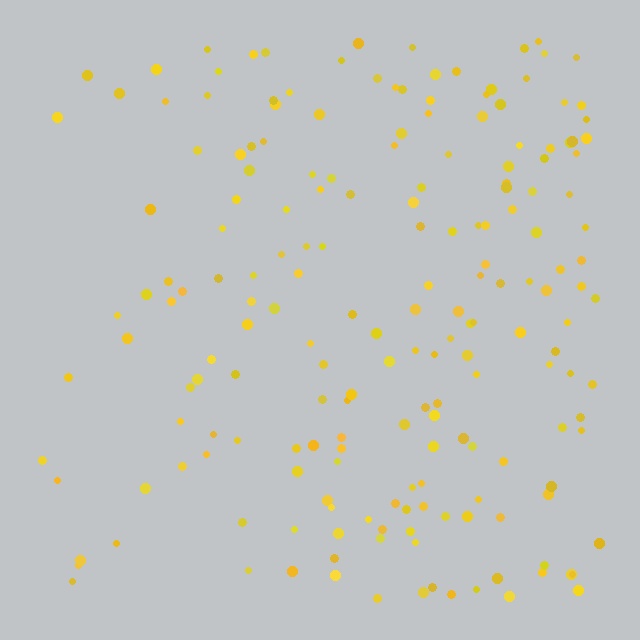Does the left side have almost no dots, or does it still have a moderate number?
Still a moderate number, just noticeably fewer than the right.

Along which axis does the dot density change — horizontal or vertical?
Horizontal.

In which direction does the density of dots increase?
From left to right, with the right side densest.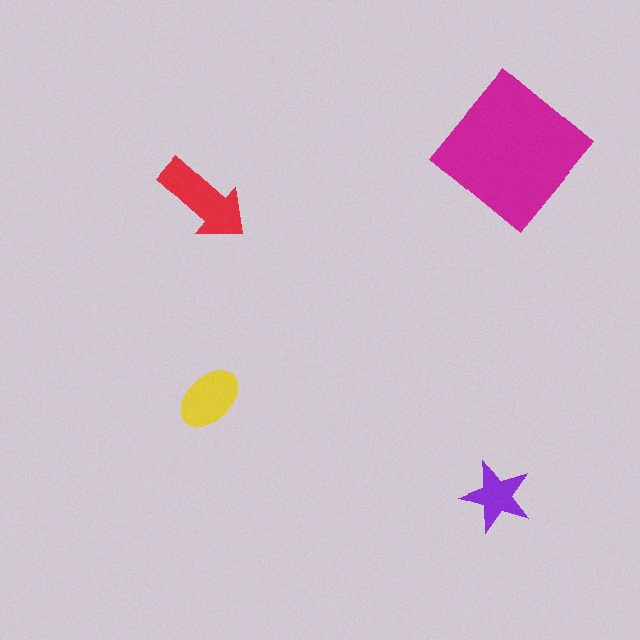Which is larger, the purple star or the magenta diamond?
The magenta diamond.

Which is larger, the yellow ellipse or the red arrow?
The red arrow.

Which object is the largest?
The magenta diamond.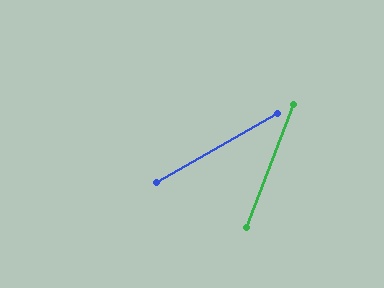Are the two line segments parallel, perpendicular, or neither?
Neither parallel nor perpendicular — they differ by about 39°.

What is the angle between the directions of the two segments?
Approximately 39 degrees.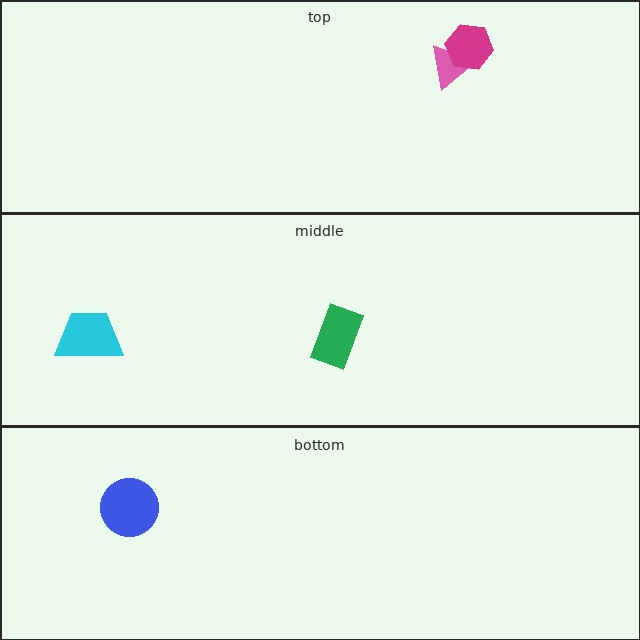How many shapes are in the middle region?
2.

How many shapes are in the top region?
2.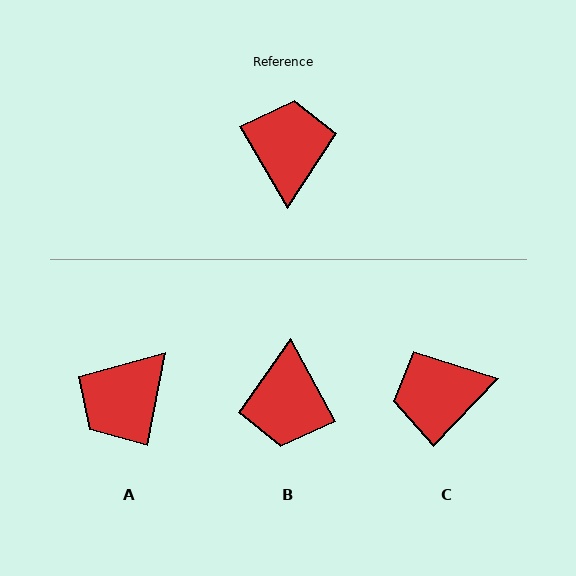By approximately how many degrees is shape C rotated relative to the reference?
Approximately 106 degrees counter-clockwise.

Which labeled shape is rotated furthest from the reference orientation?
B, about 179 degrees away.